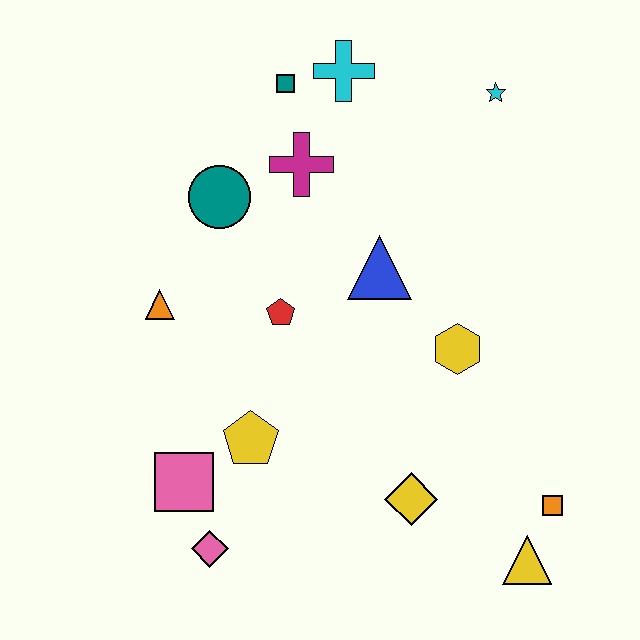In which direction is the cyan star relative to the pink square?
The cyan star is above the pink square.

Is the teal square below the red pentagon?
No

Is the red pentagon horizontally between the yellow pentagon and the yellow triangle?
Yes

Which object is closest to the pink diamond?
The pink square is closest to the pink diamond.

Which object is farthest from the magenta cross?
The yellow triangle is farthest from the magenta cross.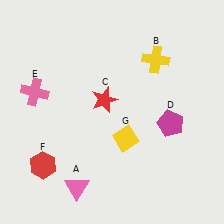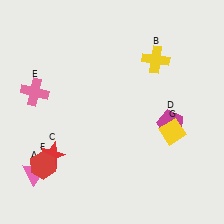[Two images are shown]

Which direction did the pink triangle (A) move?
The pink triangle (A) moved left.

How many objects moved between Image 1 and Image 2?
3 objects moved between the two images.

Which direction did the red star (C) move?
The red star (C) moved down.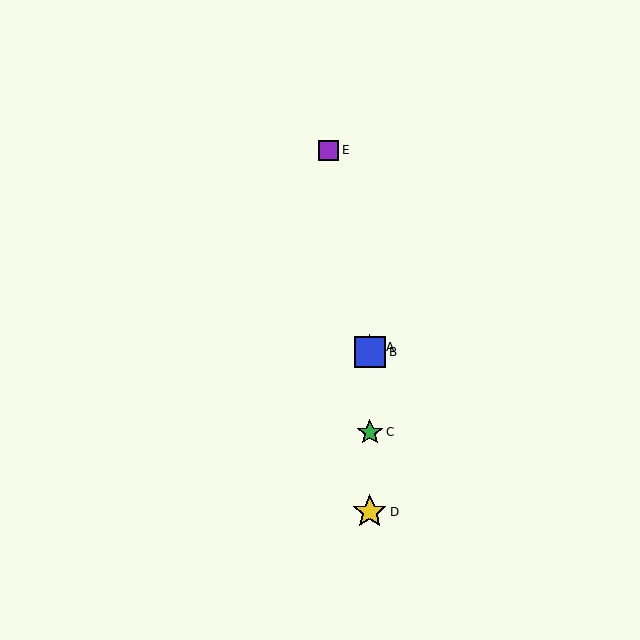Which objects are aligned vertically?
Objects A, B, C, D are aligned vertically.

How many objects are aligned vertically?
4 objects (A, B, C, D) are aligned vertically.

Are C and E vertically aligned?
No, C is at x≈370 and E is at x≈328.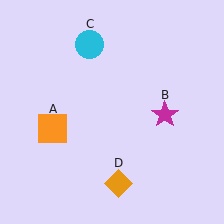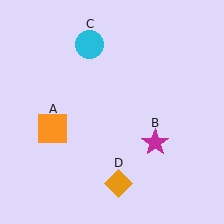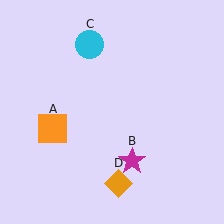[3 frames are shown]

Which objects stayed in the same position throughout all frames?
Orange square (object A) and cyan circle (object C) and orange diamond (object D) remained stationary.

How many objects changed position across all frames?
1 object changed position: magenta star (object B).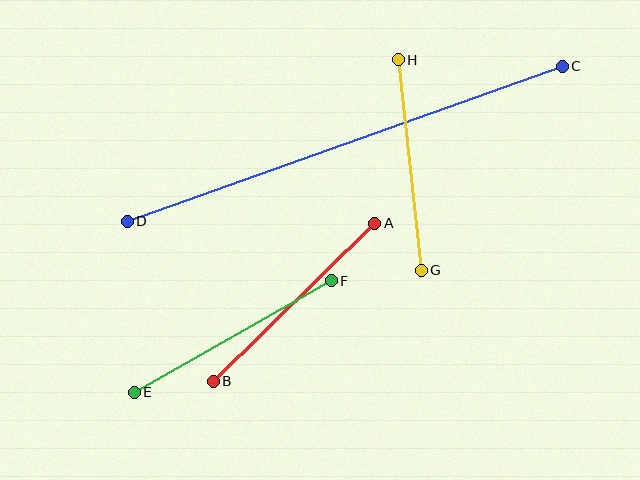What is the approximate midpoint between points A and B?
The midpoint is at approximately (294, 302) pixels.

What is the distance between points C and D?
The distance is approximately 462 pixels.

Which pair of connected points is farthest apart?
Points C and D are farthest apart.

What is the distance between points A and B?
The distance is approximately 226 pixels.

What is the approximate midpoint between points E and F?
The midpoint is at approximately (233, 337) pixels.